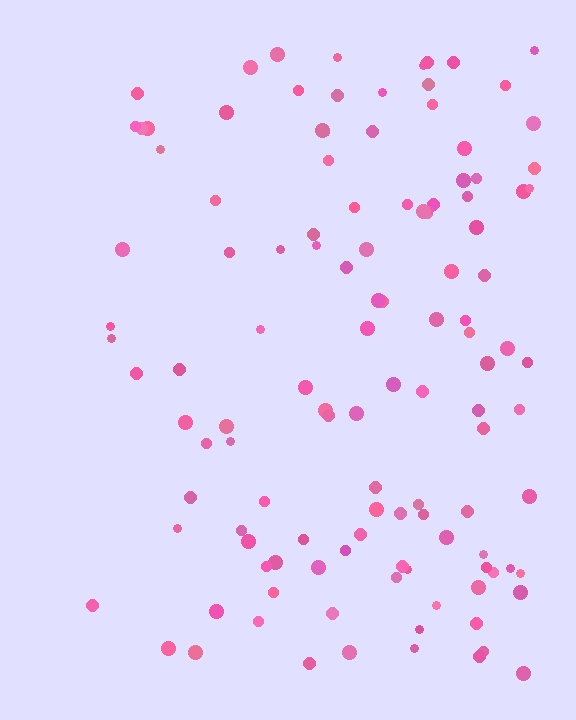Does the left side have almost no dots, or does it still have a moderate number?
Still a moderate number, just noticeably fewer than the right.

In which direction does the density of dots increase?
From left to right, with the right side densest.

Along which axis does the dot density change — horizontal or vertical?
Horizontal.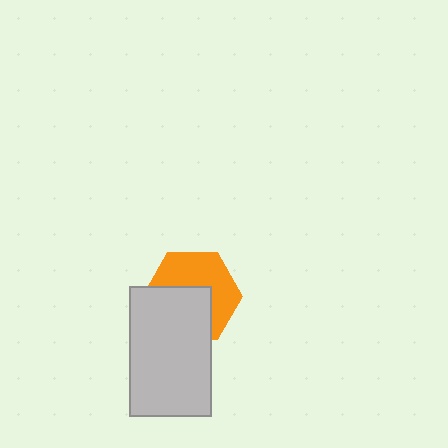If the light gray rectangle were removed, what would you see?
You would see the complete orange hexagon.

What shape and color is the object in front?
The object in front is a light gray rectangle.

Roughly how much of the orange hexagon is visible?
About half of it is visible (roughly 52%).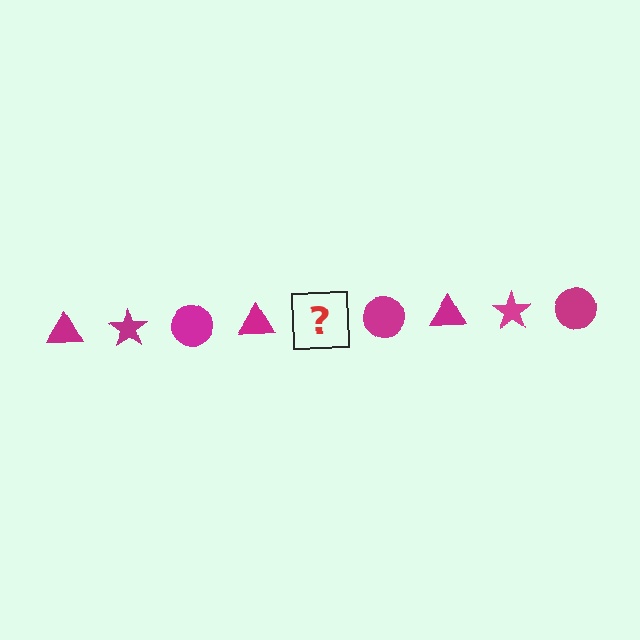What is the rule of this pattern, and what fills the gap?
The rule is that the pattern cycles through triangle, star, circle shapes in magenta. The gap should be filled with a magenta star.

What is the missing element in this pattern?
The missing element is a magenta star.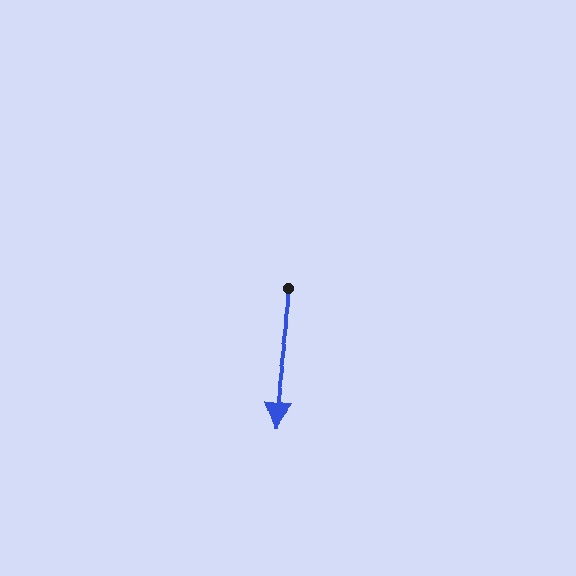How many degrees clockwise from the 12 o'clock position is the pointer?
Approximately 187 degrees.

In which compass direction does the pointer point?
South.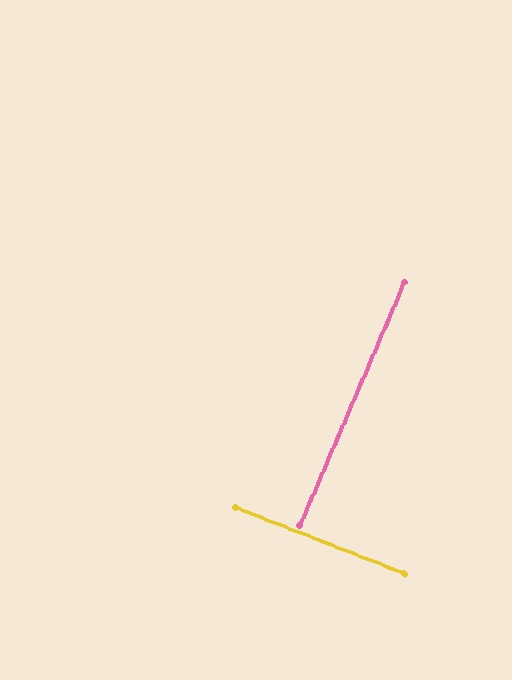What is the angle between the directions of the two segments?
Approximately 88 degrees.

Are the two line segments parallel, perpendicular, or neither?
Perpendicular — they meet at approximately 88°.